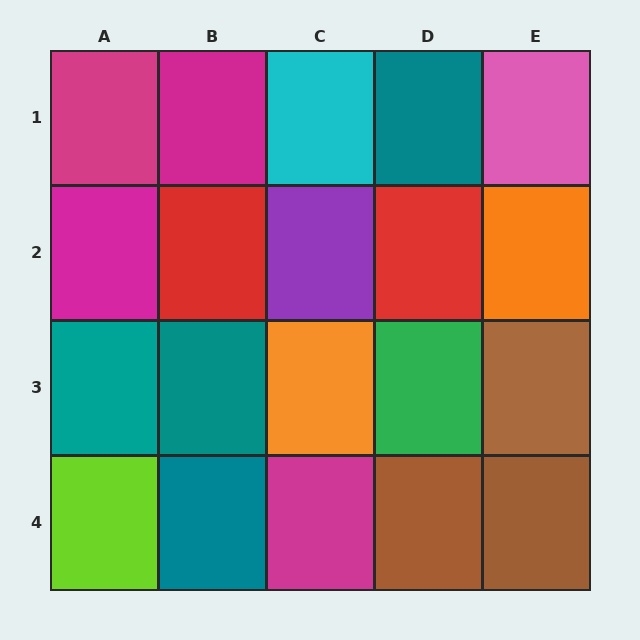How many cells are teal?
4 cells are teal.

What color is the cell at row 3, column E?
Brown.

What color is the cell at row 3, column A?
Teal.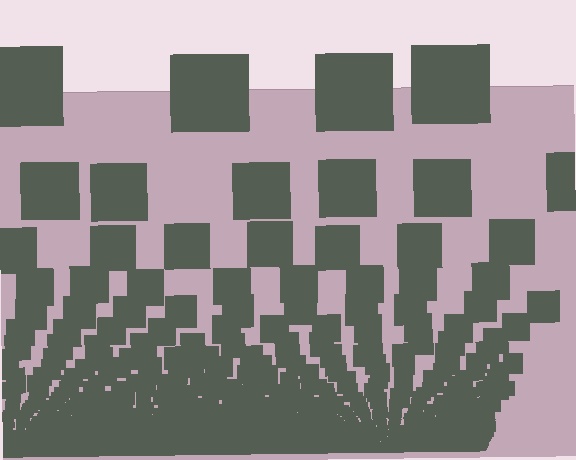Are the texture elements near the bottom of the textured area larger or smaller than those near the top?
Smaller. The gradient is inverted — elements near the bottom are smaller and denser.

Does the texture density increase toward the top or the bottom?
Density increases toward the bottom.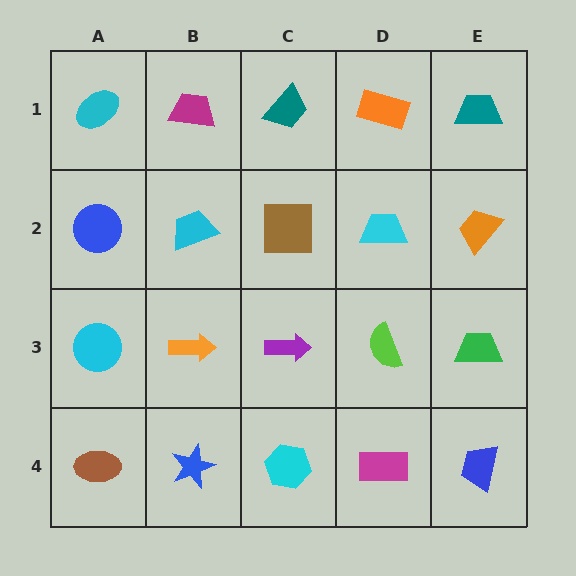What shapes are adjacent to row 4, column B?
An orange arrow (row 3, column B), a brown ellipse (row 4, column A), a cyan hexagon (row 4, column C).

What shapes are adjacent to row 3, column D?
A cyan trapezoid (row 2, column D), a magenta rectangle (row 4, column D), a purple arrow (row 3, column C), a green trapezoid (row 3, column E).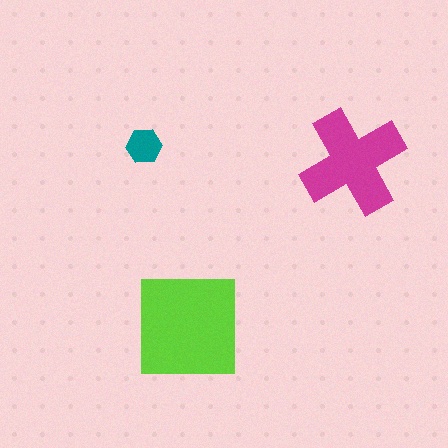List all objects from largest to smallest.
The lime square, the magenta cross, the teal hexagon.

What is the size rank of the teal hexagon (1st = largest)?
3rd.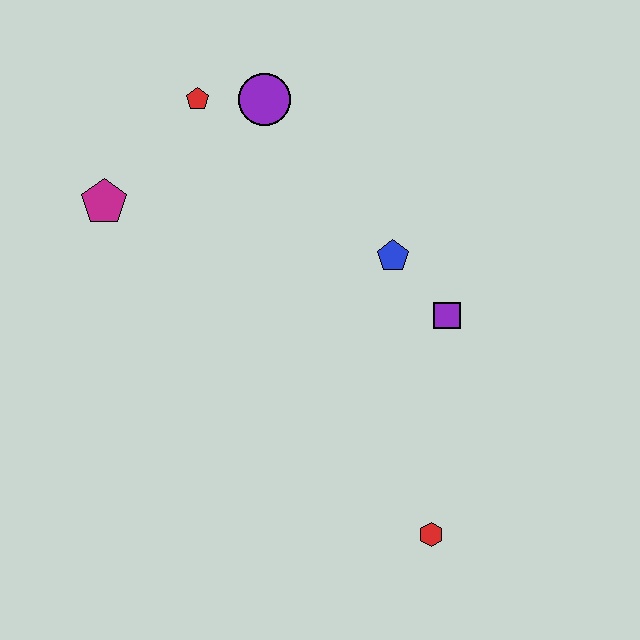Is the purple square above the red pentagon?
No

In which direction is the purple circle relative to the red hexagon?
The purple circle is above the red hexagon.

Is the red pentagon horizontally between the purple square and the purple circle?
No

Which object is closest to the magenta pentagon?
The red pentagon is closest to the magenta pentagon.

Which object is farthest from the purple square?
The magenta pentagon is farthest from the purple square.